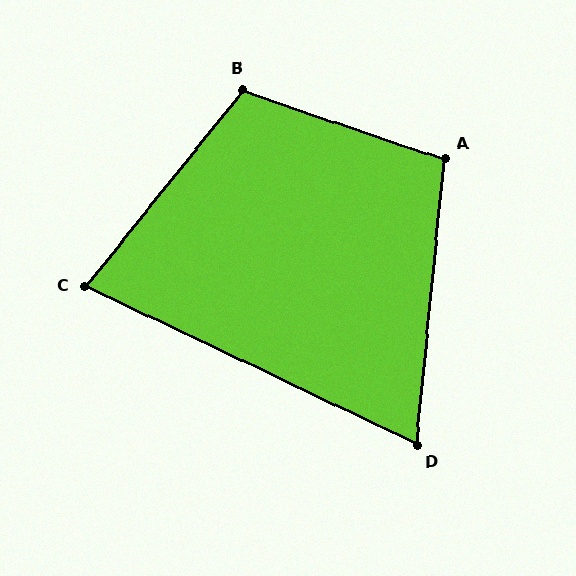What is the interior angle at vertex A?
Approximately 103 degrees (obtuse).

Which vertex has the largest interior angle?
B, at approximately 110 degrees.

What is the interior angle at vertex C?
Approximately 77 degrees (acute).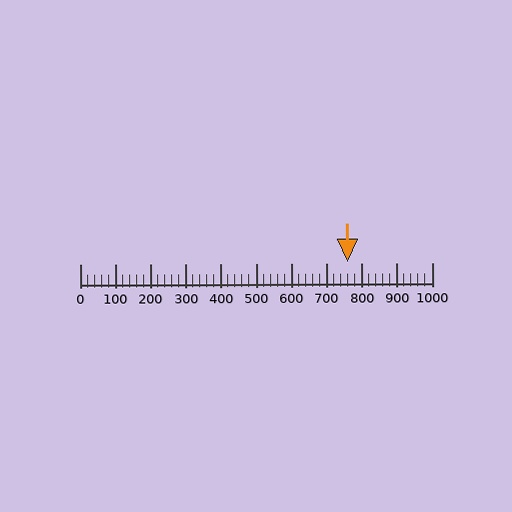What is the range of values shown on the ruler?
The ruler shows values from 0 to 1000.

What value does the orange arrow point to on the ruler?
The orange arrow points to approximately 760.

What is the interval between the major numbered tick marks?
The major tick marks are spaced 100 units apart.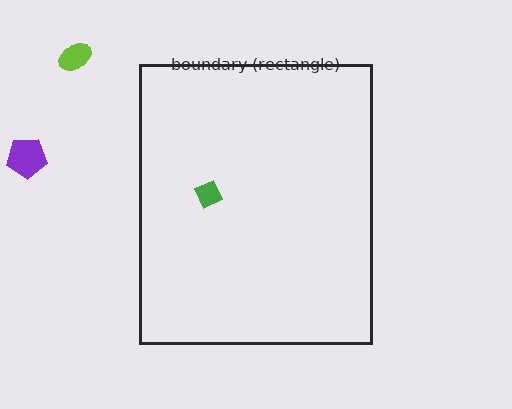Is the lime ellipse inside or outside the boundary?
Outside.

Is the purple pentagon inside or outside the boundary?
Outside.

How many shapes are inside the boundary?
1 inside, 2 outside.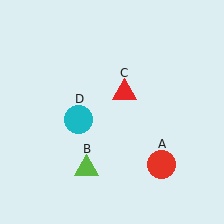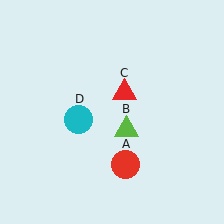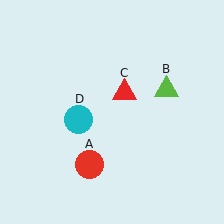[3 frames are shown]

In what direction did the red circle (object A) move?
The red circle (object A) moved left.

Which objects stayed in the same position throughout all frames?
Red triangle (object C) and cyan circle (object D) remained stationary.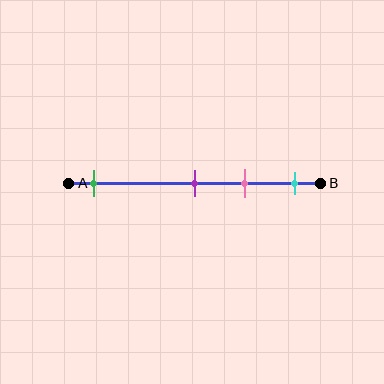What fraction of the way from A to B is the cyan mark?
The cyan mark is approximately 90% (0.9) of the way from A to B.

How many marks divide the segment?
There are 4 marks dividing the segment.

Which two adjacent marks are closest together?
The purple and pink marks are the closest adjacent pair.